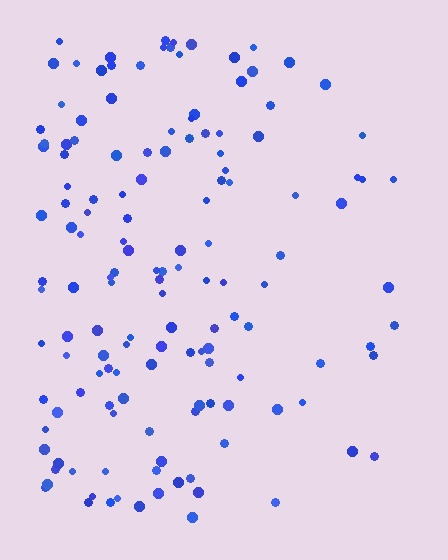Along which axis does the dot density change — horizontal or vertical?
Horizontal.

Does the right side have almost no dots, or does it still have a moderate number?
Still a moderate number, just noticeably fewer than the left.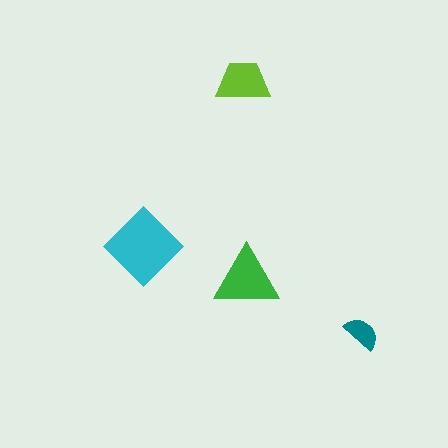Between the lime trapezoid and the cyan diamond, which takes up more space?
The cyan diamond.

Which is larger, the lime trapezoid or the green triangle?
The green triangle.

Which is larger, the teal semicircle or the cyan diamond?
The cyan diamond.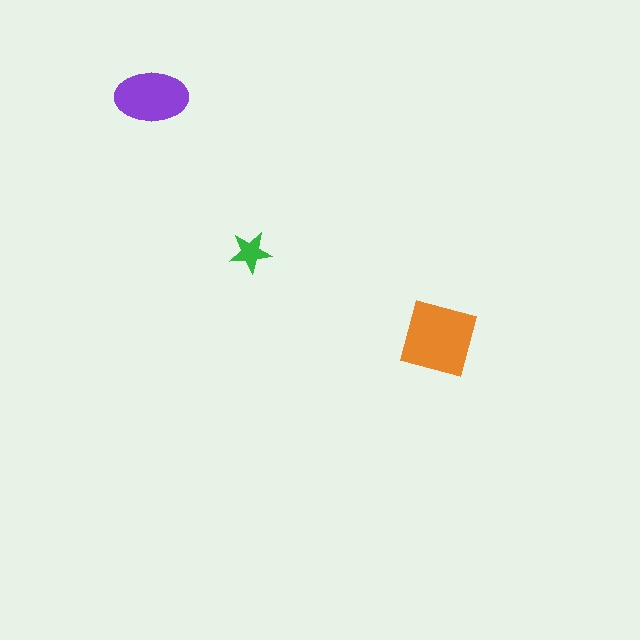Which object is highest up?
The purple ellipse is topmost.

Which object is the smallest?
The green star.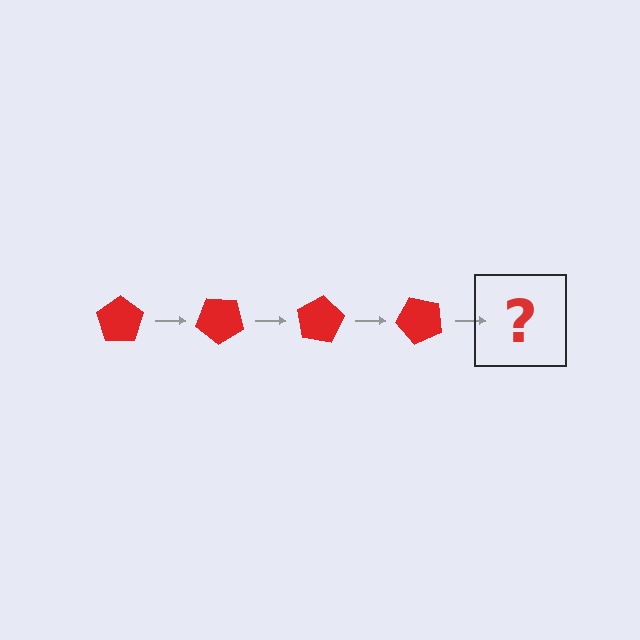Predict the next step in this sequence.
The next step is a red pentagon rotated 160 degrees.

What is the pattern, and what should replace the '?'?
The pattern is that the pentagon rotates 40 degrees each step. The '?' should be a red pentagon rotated 160 degrees.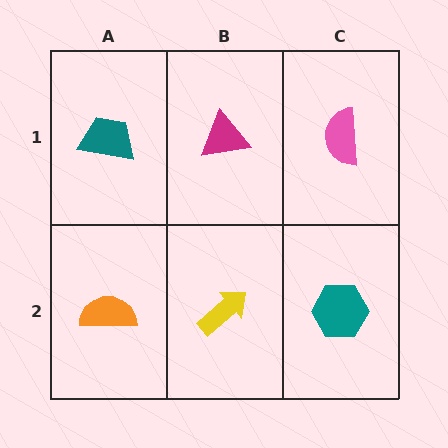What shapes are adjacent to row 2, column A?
A teal trapezoid (row 1, column A), a yellow arrow (row 2, column B).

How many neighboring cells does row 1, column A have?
2.